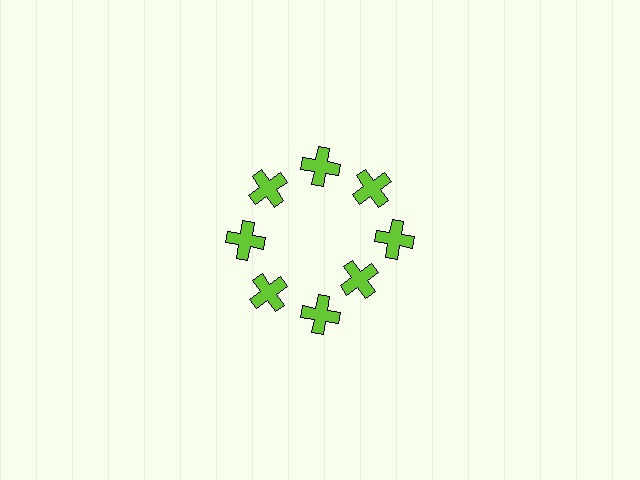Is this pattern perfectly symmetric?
No. The 8 lime crosses are arranged in a ring, but one element near the 4 o'clock position is pulled inward toward the center, breaking the 8-fold rotational symmetry.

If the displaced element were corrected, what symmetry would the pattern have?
It would have 8-fold rotational symmetry — the pattern would map onto itself every 45 degrees.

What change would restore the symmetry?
The symmetry would be restored by moving it outward, back onto the ring so that all 8 crosses sit at equal angles and equal distance from the center.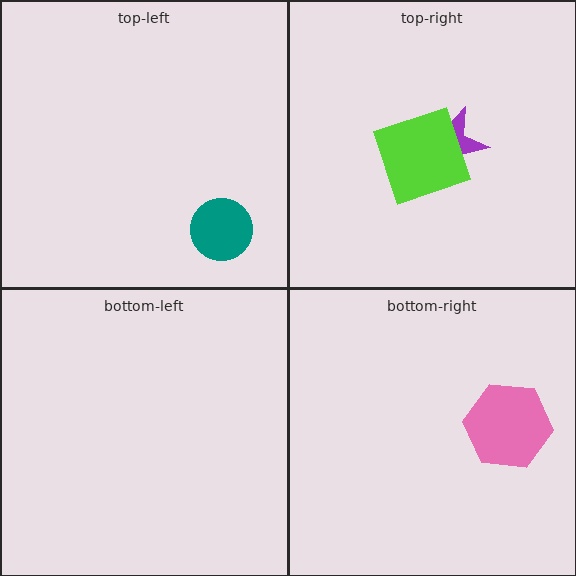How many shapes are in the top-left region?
1.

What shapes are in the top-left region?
The teal circle.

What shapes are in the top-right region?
The purple star, the lime square.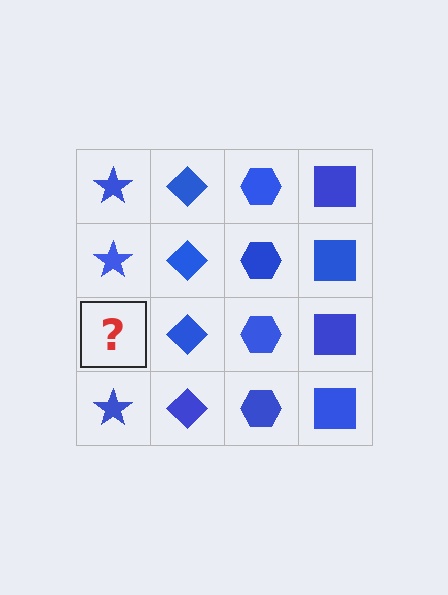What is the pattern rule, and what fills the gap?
The rule is that each column has a consistent shape. The gap should be filled with a blue star.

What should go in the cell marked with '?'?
The missing cell should contain a blue star.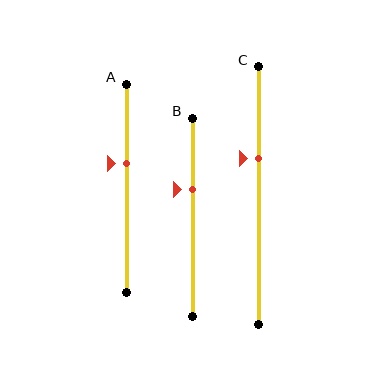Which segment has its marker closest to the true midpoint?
Segment A has its marker closest to the true midpoint.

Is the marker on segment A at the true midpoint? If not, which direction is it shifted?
No, the marker on segment A is shifted upward by about 12% of the segment length.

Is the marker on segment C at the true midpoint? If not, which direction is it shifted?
No, the marker on segment C is shifted upward by about 14% of the segment length.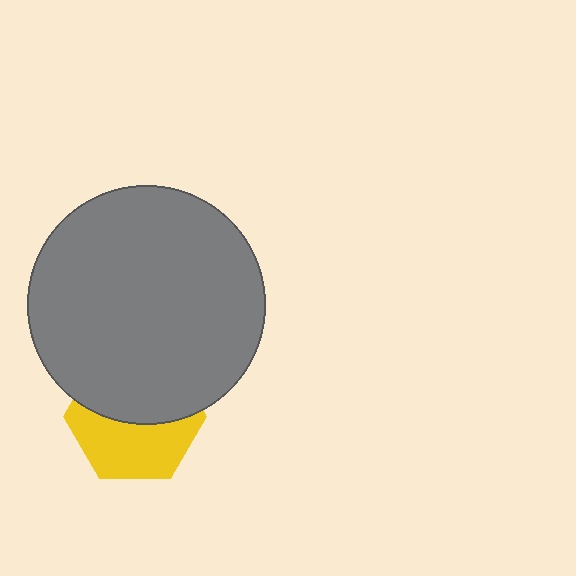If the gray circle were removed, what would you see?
You would see the complete yellow hexagon.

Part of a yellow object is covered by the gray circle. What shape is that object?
It is a hexagon.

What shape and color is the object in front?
The object in front is a gray circle.